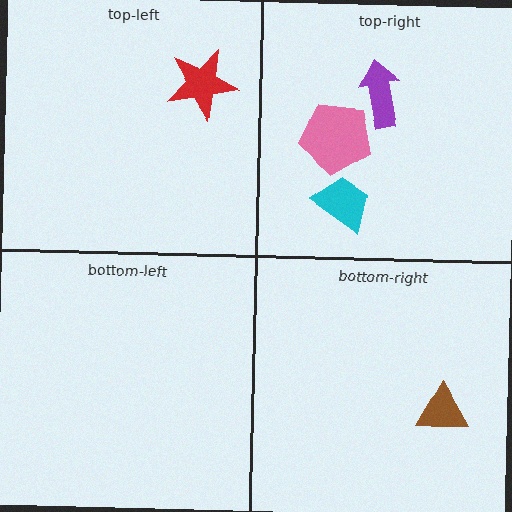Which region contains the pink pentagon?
The top-right region.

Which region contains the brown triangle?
The bottom-right region.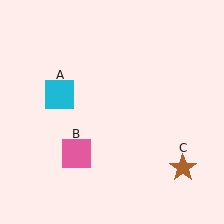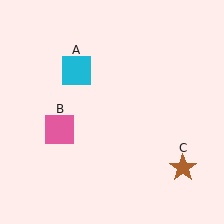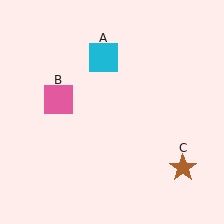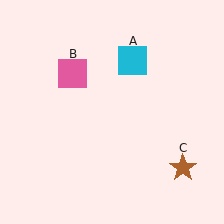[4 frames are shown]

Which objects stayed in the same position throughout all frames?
Brown star (object C) remained stationary.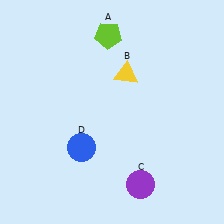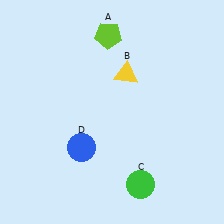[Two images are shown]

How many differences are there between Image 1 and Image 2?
There is 1 difference between the two images.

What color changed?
The circle (C) changed from purple in Image 1 to green in Image 2.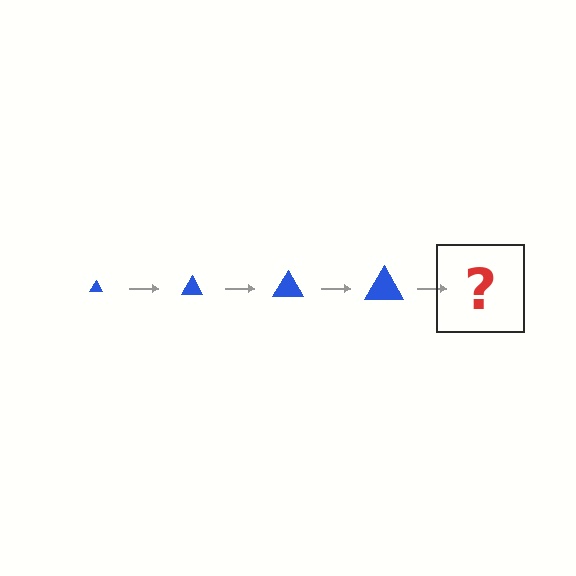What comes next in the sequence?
The next element should be a blue triangle, larger than the previous one.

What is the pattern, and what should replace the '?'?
The pattern is that the triangle gets progressively larger each step. The '?' should be a blue triangle, larger than the previous one.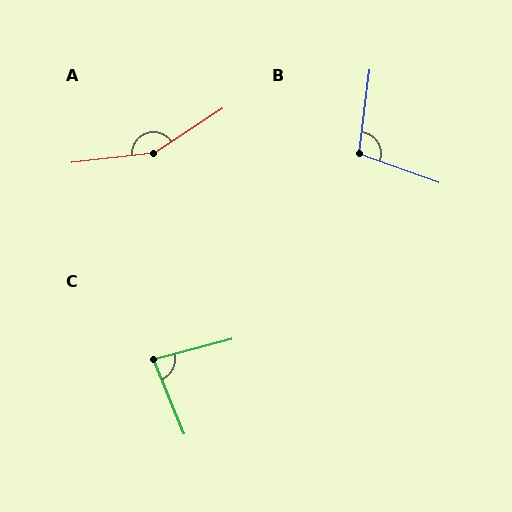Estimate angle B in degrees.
Approximately 103 degrees.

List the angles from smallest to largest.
C (83°), B (103°), A (154°).